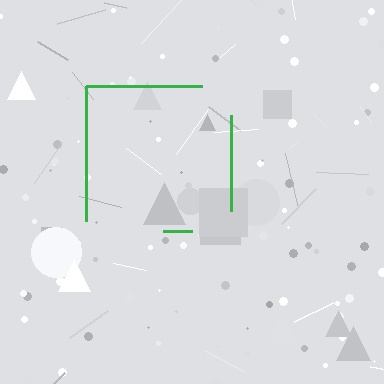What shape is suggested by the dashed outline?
The dashed outline suggests a square.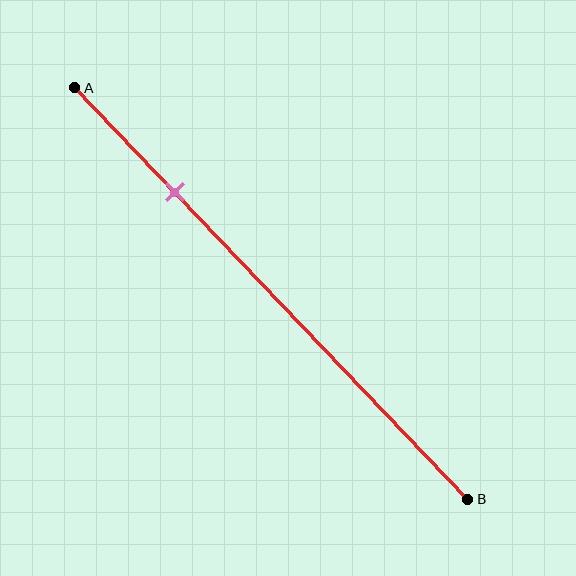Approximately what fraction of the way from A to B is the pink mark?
The pink mark is approximately 25% of the way from A to B.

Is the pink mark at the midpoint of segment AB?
No, the mark is at about 25% from A, not at the 50% midpoint.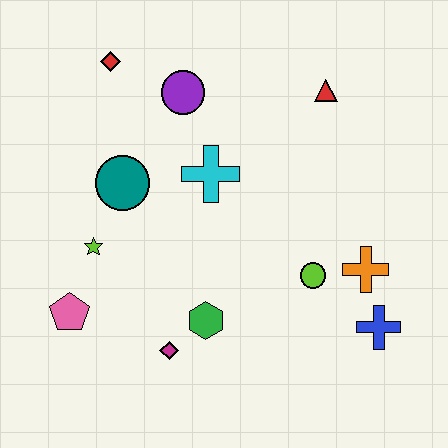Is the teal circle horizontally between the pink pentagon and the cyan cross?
Yes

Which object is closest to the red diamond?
The purple circle is closest to the red diamond.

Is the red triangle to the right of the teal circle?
Yes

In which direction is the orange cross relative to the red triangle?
The orange cross is below the red triangle.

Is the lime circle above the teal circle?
No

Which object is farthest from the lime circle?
The red diamond is farthest from the lime circle.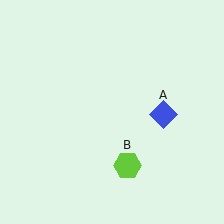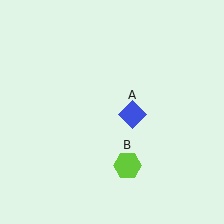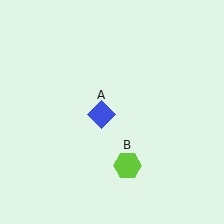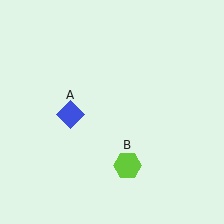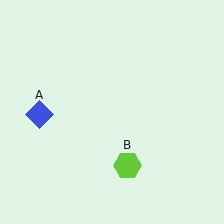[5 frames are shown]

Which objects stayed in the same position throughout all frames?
Lime hexagon (object B) remained stationary.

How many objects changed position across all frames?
1 object changed position: blue diamond (object A).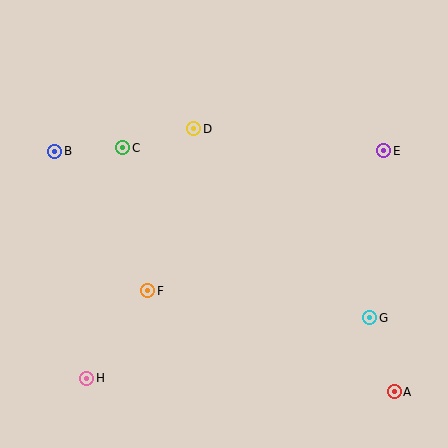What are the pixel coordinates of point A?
Point A is at (394, 392).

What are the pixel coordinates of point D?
Point D is at (194, 129).